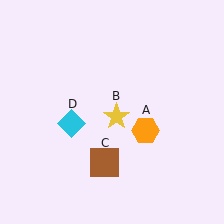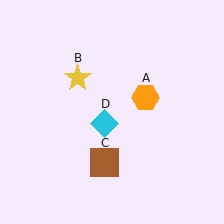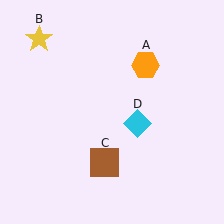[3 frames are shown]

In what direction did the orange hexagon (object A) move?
The orange hexagon (object A) moved up.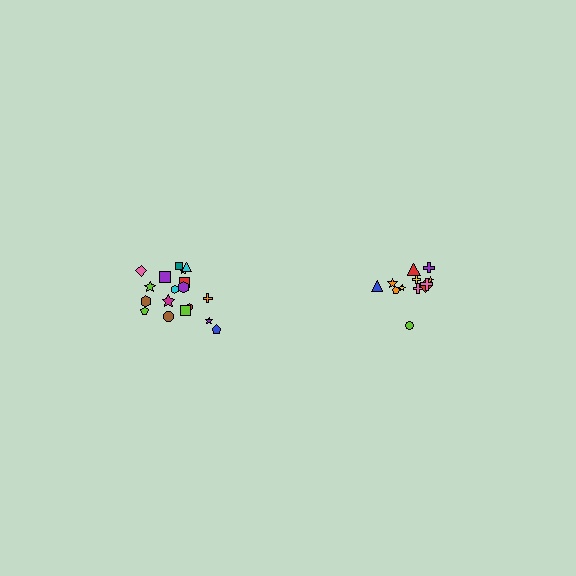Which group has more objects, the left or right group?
The left group.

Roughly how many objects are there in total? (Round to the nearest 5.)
Roughly 30 objects in total.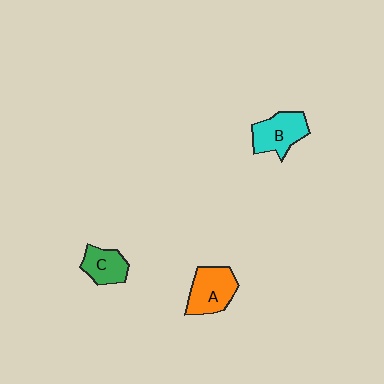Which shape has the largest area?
Shape A (orange).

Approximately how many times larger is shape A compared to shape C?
Approximately 1.4 times.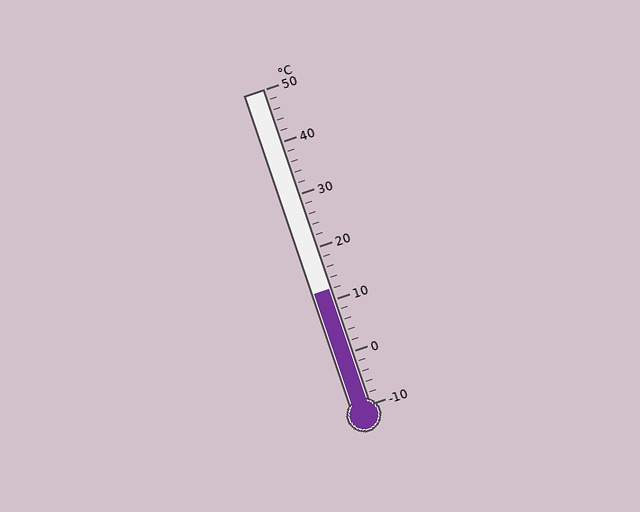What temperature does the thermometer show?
The thermometer shows approximately 12°C.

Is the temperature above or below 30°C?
The temperature is below 30°C.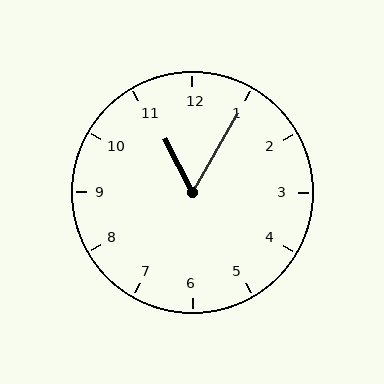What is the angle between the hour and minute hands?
Approximately 58 degrees.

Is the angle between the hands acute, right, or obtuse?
It is acute.